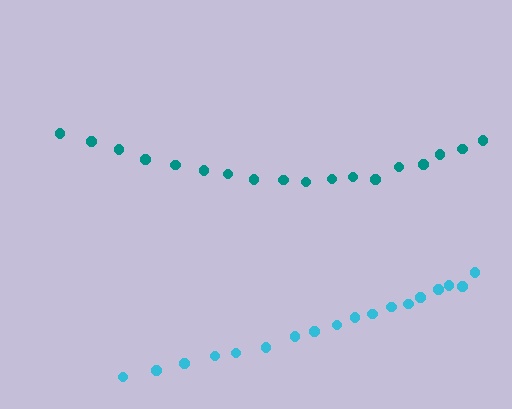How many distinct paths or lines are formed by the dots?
There are 2 distinct paths.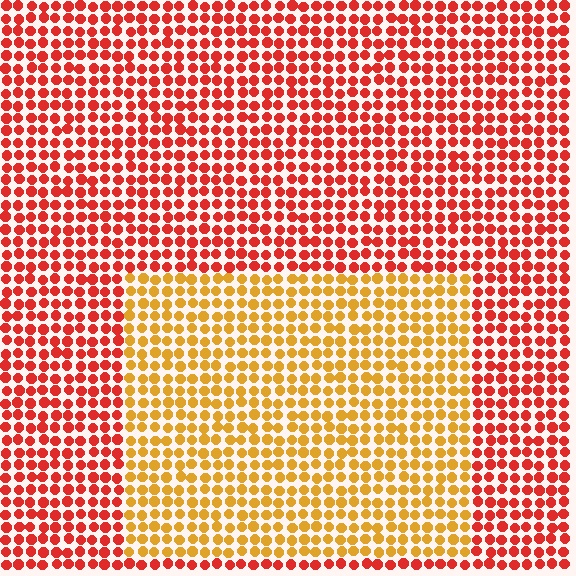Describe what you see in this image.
The image is filled with small red elements in a uniform arrangement. A rectangle-shaped region is visible where the elements are tinted to a slightly different hue, forming a subtle color boundary.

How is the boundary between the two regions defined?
The boundary is defined purely by a slight shift in hue (about 40 degrees). Spacing, size, and orientation are identical on both sides.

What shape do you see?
I see a rectangle.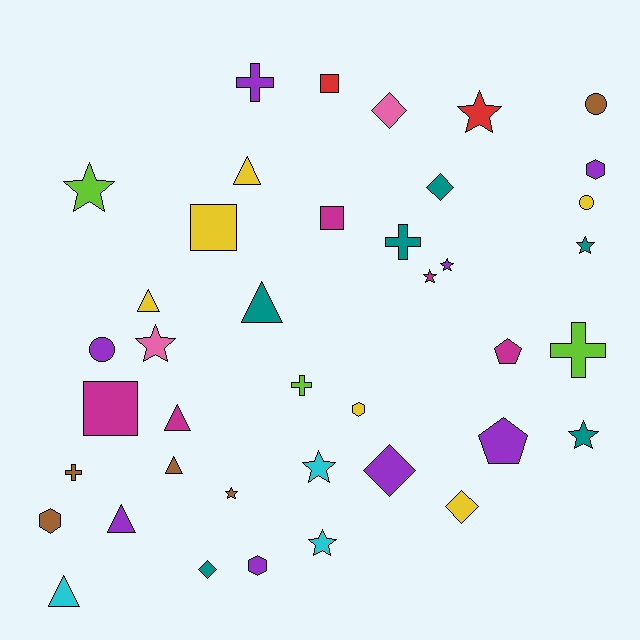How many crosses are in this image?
There are 5 crosses.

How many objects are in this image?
There are 40 objects.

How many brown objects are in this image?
There are 5 brown objects.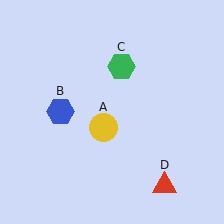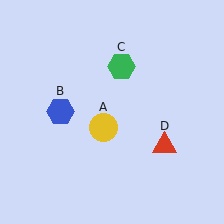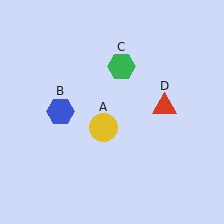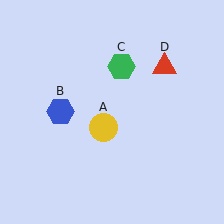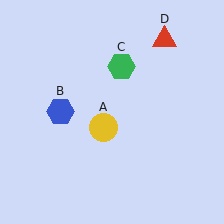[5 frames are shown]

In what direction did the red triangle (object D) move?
The red triangle (object D) moved up.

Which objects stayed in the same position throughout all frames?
Yellow circle (object A) and blue hexagon (object B) and green hexagon (object C) remained stationary.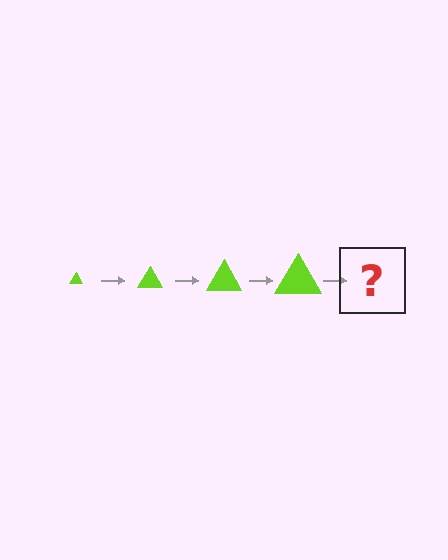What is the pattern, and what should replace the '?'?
The pattern is that the triangle gets progressively larger each step. The '?' should be a lime triangle, larger than the previous one.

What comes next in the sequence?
The next element should be a lime triangle, larger than the previous one.